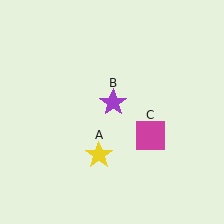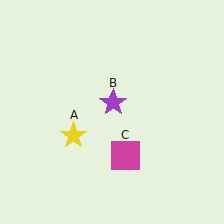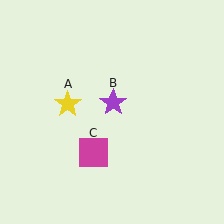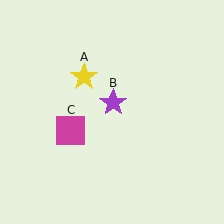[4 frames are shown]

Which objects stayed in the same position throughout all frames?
Purple star (object B) remained stationary.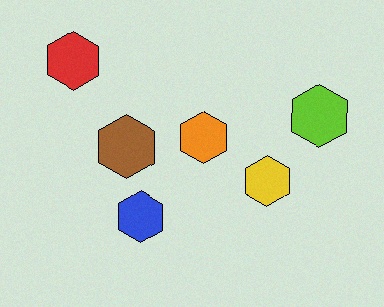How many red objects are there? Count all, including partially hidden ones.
There is 1 red object.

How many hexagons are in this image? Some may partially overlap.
There are 6 hexagons.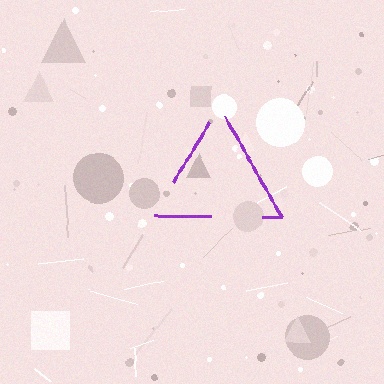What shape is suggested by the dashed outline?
The dashed outline suggests a triangle.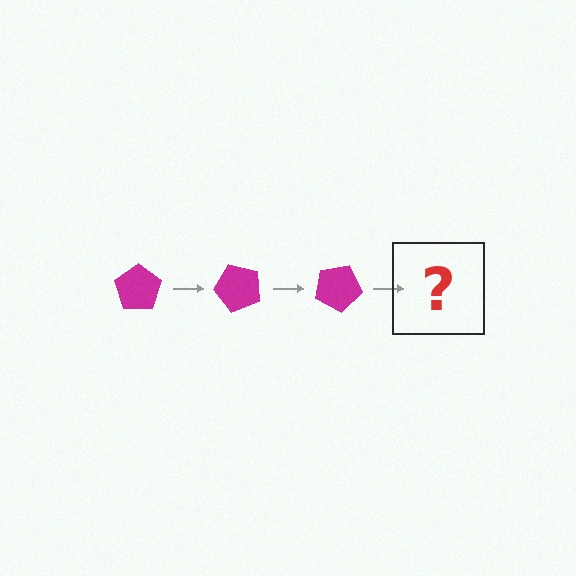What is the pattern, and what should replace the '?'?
The pattern is that the pentagon rotates 50 degrees each step. The '?' should be a magenta pentagon rotated 150 degrees.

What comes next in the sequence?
The next element should be a magenta pentagon rotated 150 degrees.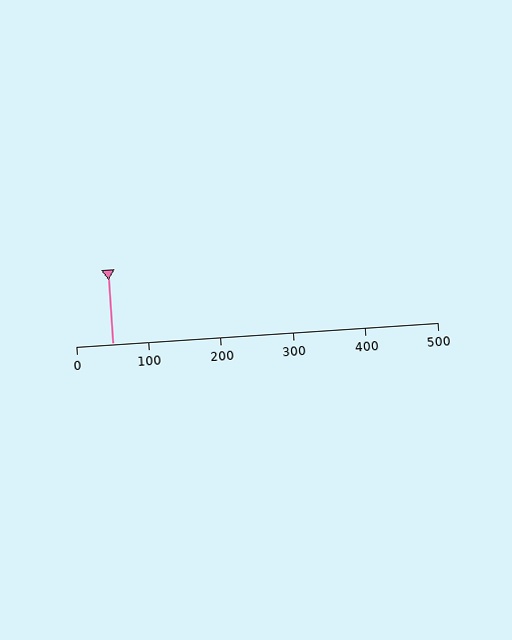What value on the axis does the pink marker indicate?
The marker indicates approximately 50.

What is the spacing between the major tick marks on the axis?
The major ticks are spaced 100 apart.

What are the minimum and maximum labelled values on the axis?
The axis runs from 0 to 500.